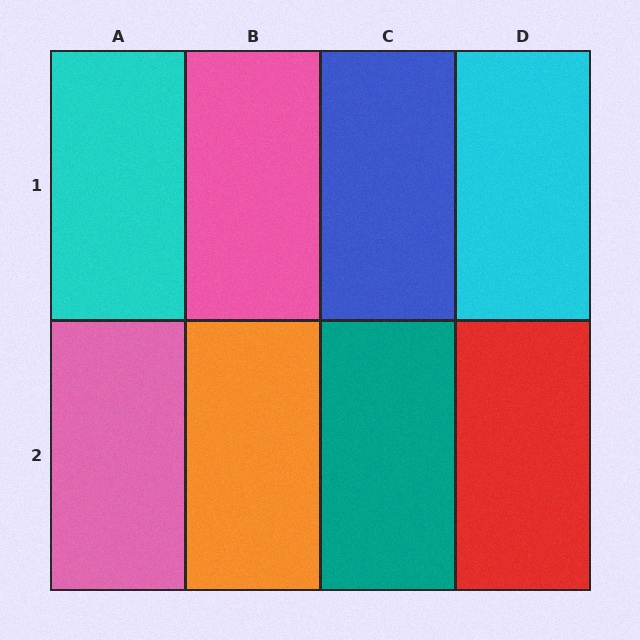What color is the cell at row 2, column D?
Red.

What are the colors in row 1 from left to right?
Cyan, pink, blue, cyan.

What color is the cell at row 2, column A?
Pink.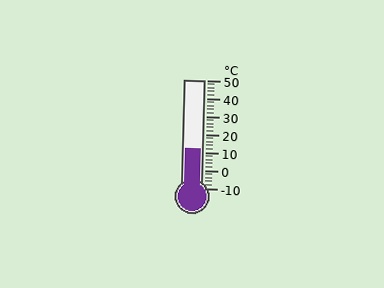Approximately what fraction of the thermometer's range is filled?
The thermometer is filled to approximately 35% of its range.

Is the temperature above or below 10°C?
The temperature is above 10°C.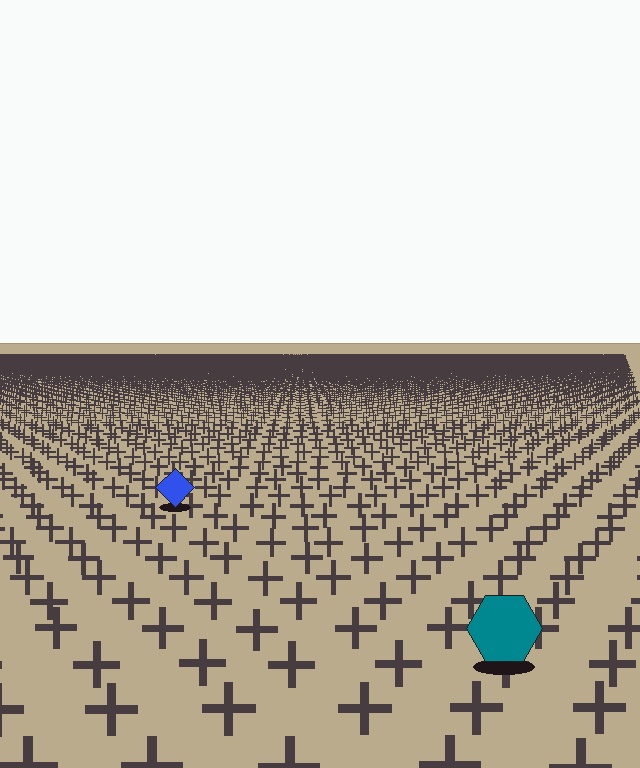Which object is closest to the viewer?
The teal hexagon is closest. The texture marks near it are larger and more spread out.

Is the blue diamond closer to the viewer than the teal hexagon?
No. The teal hexagon is closer — you can tell from the texture gradient: the ground texture is coarser near it.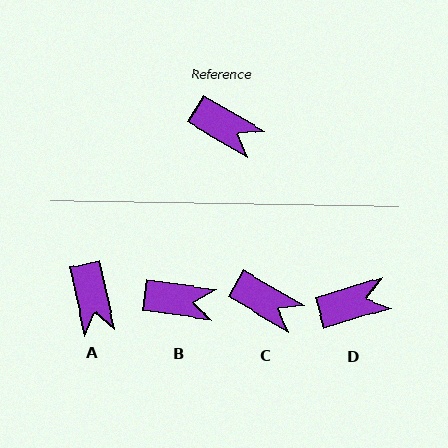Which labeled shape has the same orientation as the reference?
C.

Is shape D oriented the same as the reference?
No, it is off by about 47 degrees.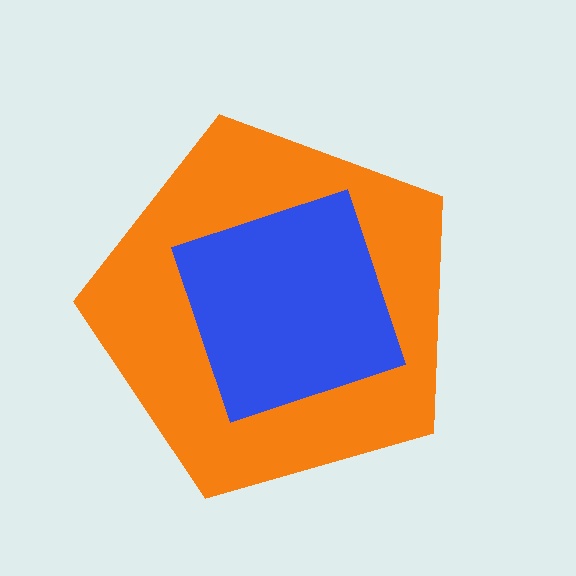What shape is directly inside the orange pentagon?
The blue diamond.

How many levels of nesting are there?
2.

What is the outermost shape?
The orange pentagon.